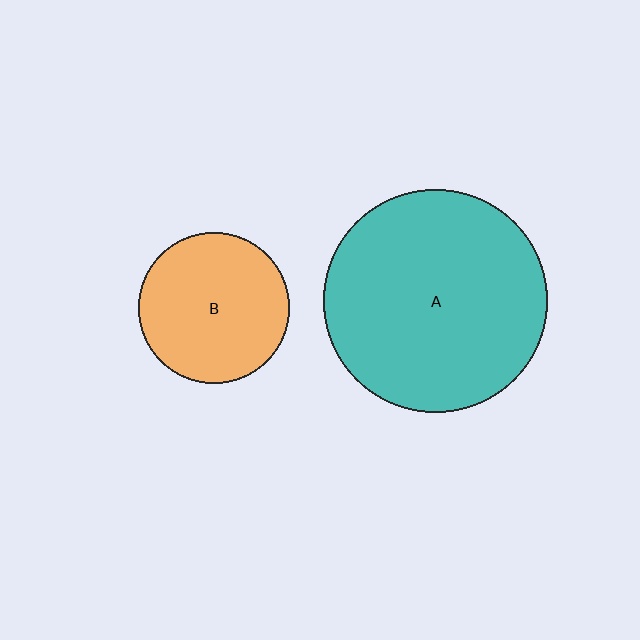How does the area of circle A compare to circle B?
Approximately 2.2 times.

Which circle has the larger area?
Circle A (teal).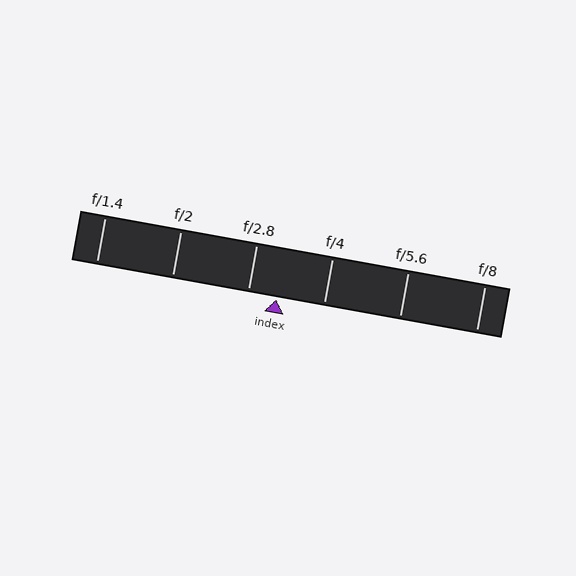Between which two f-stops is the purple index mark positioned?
The index mark is between f/2.8 and f/4.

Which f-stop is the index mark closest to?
The index mark is closest to f/2.8.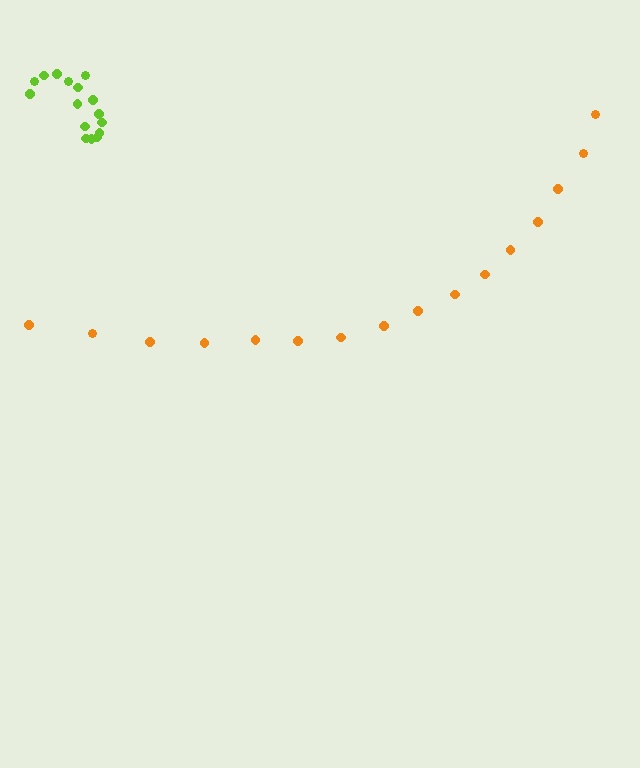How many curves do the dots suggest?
There are 2 distinct paths.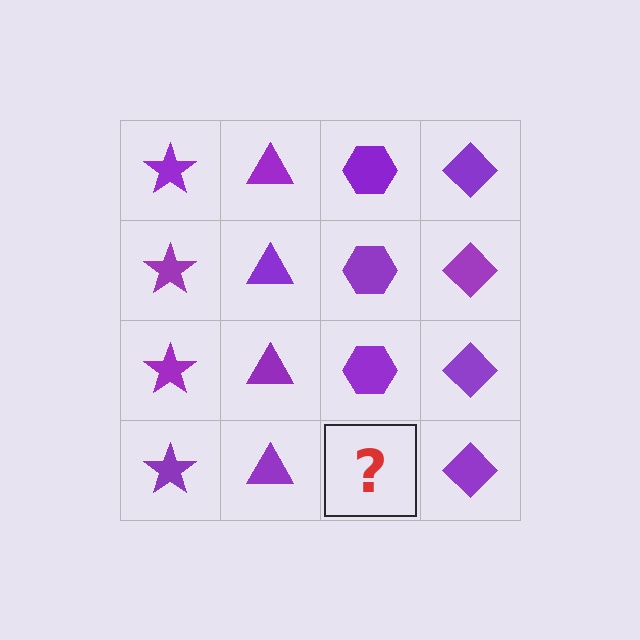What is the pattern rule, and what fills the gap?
The rule is that each column has a consistent shape. The gap should be filled with a purple hexagon.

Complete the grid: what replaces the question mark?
The question mark should be replaced with a purple hexagon.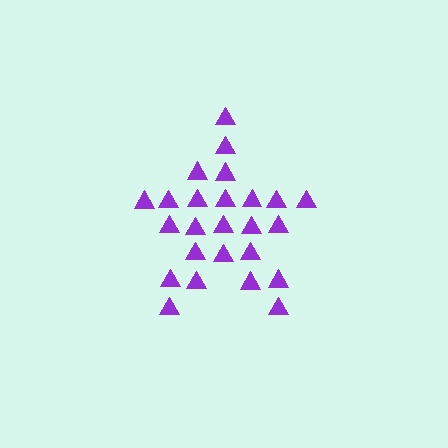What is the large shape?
The large shape is a star.